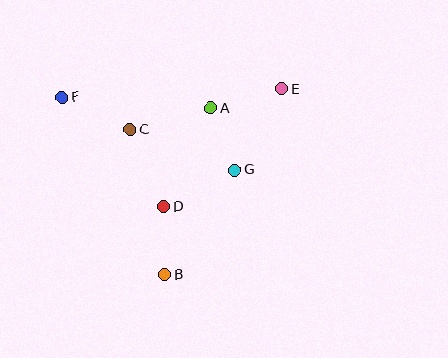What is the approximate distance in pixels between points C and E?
The distance between C and E is approximately 157 pixels.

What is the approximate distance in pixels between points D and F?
The distance between D and F is approximately 149 pixels.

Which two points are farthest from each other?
Points E and F are farthest from each other.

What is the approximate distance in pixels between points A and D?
The distance between A and D is approximately 109 pixels.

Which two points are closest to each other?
Points A and G are closest to each other.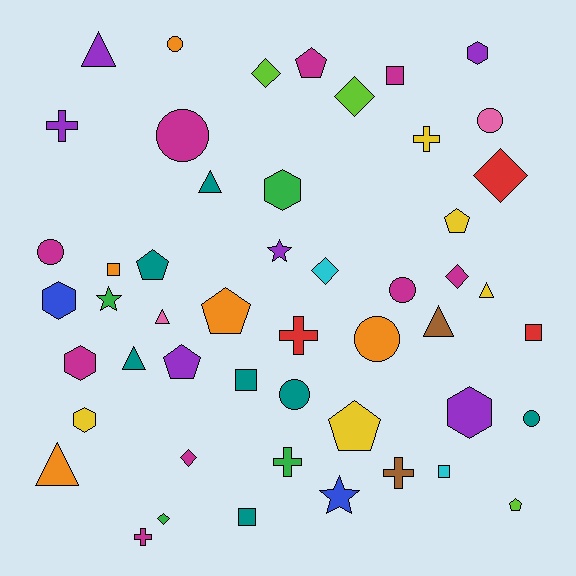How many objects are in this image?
There are 50 objects.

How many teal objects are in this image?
There are 7 teal objects.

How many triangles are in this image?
There are 7 triangles.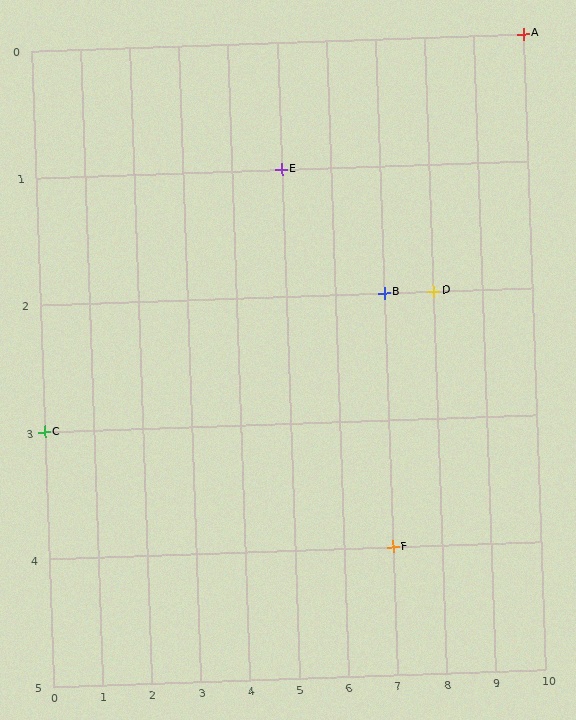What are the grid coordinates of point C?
Point C is at grid coordinates (0, 3).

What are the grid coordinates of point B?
Point B is at grid coordinates (7, 2).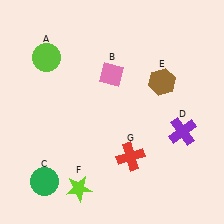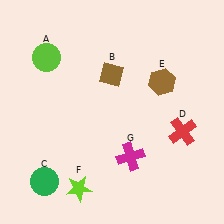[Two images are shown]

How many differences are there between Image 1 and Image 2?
There are 3 differences between the two images.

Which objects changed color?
B changed from pink to brown. D changed from purple to red. G changed from red to magenta.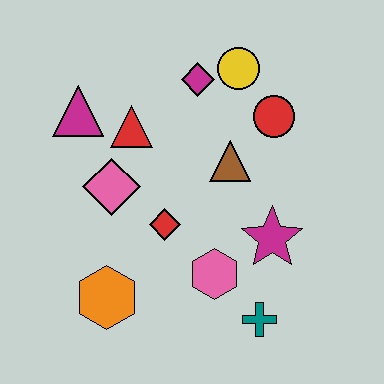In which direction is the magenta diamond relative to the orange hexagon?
The magenta diamond is above the orange hexagon.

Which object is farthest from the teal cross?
The magenta triangle is farthest from the teal cross.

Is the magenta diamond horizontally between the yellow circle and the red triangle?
Yes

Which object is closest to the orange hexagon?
The red diamond is closest to the orange hexagon.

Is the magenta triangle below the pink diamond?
No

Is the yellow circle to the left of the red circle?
Yes